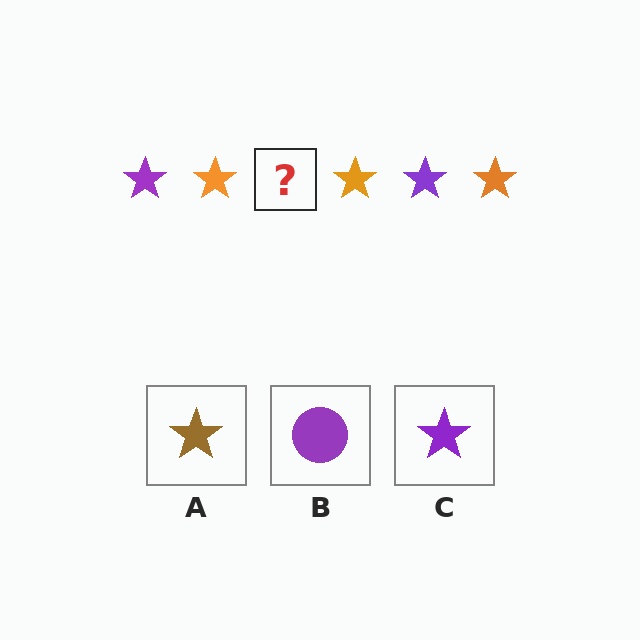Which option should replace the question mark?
Option C.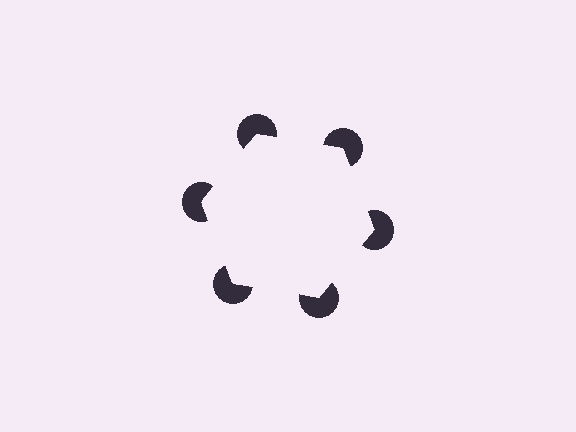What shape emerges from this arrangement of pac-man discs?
An illusory hexagon — its edges are inferred from the aligned wedge cuts in the pac-man discs, not physically drawn.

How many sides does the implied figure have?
6 sides.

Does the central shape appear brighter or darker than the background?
It typically appears slightly brighter than the background, even though no actual brightness change is drawn.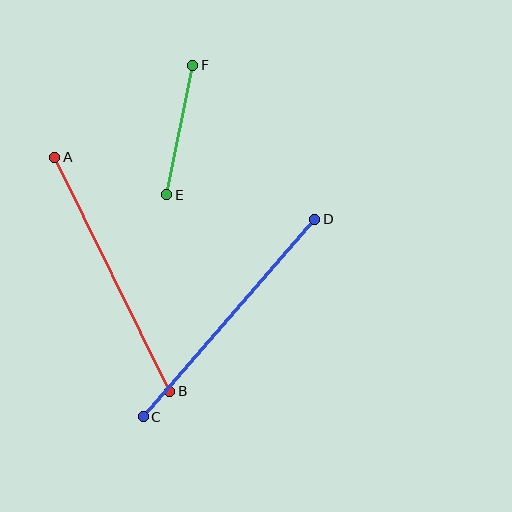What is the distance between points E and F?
The distance is approximately 132 pixels.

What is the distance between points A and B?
The distance is approximately 261 pixels.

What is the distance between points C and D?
The distance is approximately 261 pixels.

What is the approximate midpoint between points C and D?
The midpoint is at approximately (229, 318) pixels.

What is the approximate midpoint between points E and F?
The midpoint is at approximately (180, 130) pixels.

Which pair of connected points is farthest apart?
Points C and D are farthest apart.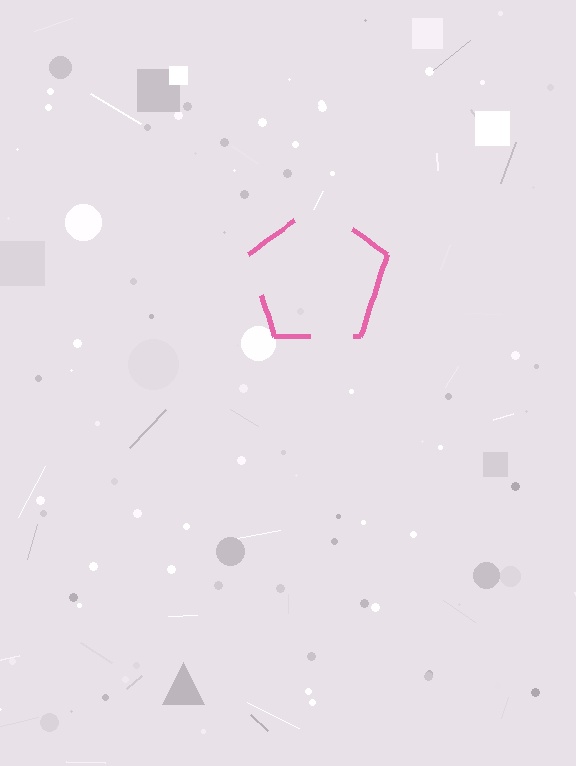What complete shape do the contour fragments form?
The contour fragments form a pentagon.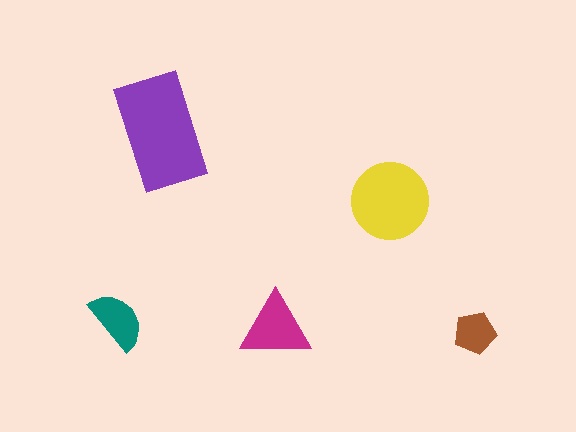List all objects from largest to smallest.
The purple rectangle, the yellow circle, the magenta triangle, the teal semicircle, the brown pentagon.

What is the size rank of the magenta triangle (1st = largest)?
3rd.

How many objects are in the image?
There are 5 objects in the image.